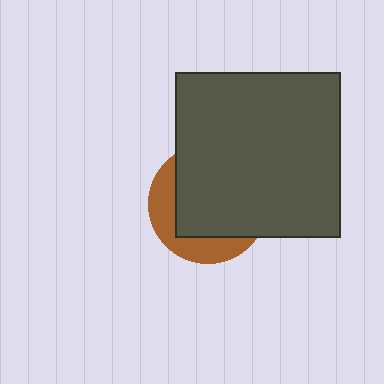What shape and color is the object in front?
The object in front is a dark gray square.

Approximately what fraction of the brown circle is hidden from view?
Roughly 68% of the brown circle is hidden behind the dark gray square.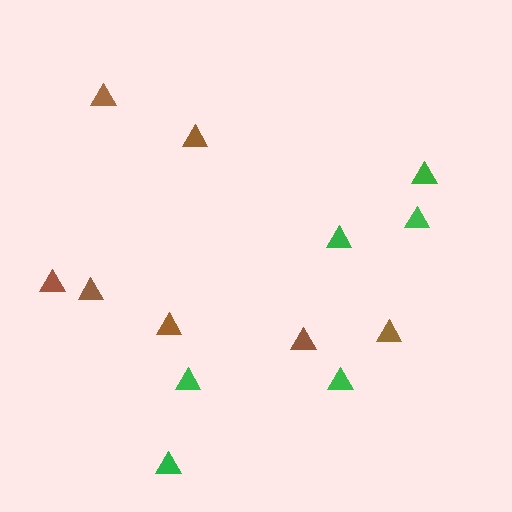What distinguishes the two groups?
There are 2 groups: one group of brown triangles (7) and one group of green triangles (6).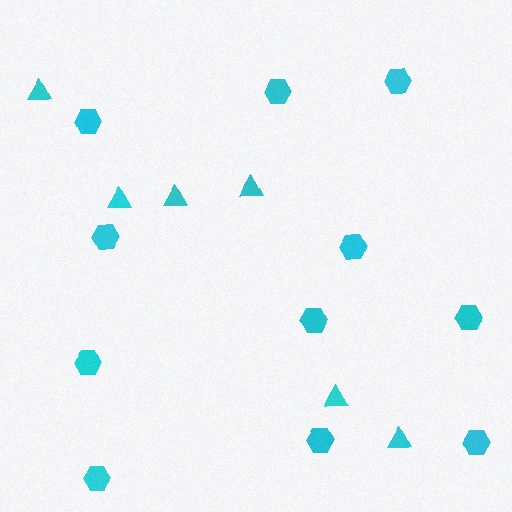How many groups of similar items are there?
There are 2 groups: one group of triangles (6) and one group of hexagons (11).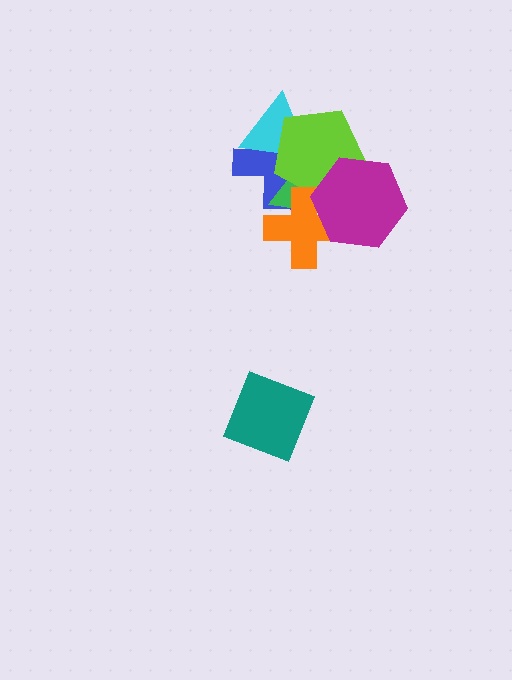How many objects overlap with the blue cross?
4 objects overlap with the blue cross.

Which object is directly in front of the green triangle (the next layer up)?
The lime pentagon is directly in front of the green triangle.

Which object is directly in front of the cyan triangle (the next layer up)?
The green triangle is directly in front of the cyan triangle.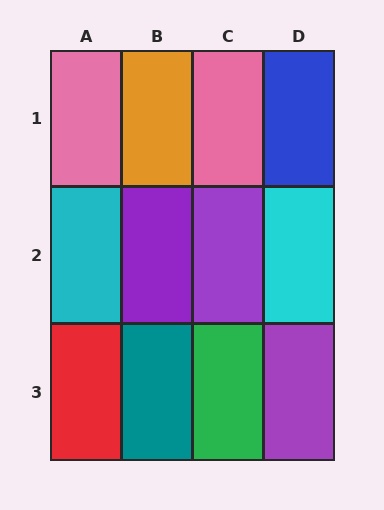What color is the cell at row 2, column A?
Cyan.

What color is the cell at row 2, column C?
Purple.